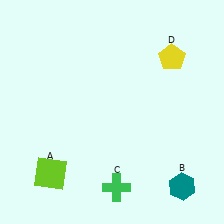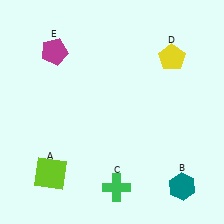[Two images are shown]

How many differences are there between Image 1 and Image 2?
There is 1 difference between the two images.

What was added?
A magenta pentagon (E) was added in Image 2.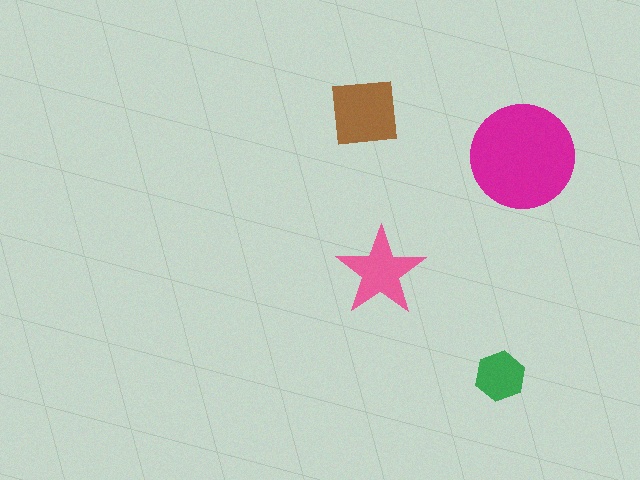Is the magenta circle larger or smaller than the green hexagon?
Larger.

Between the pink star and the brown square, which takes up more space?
The brown square.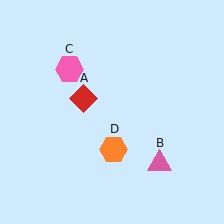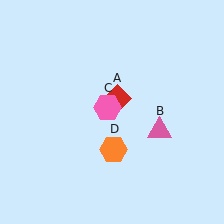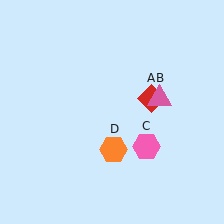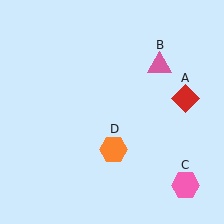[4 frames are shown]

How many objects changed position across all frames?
3 objects changed position: red diamond (object A), pink triangle (object B), pink hexagon (object C).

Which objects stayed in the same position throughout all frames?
Orange hexagon (object D) remained stationary.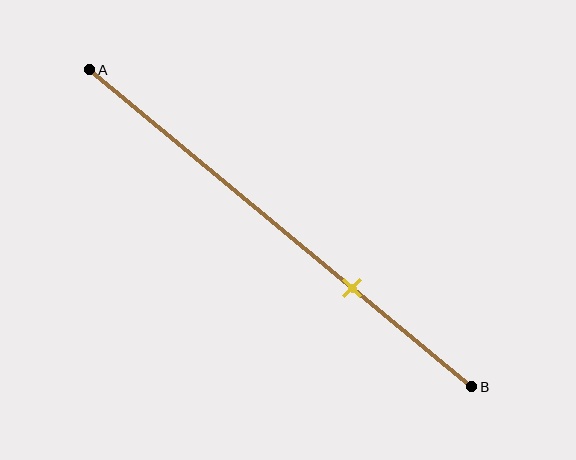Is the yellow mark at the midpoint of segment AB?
No, the mark is at about 70% from A, not at the 50% midpoint.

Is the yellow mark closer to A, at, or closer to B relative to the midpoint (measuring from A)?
The yellow mark is closer to point B than the midpoint of segment AB.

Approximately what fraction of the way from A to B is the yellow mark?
The yellow mark is approximately 70% of the way from A to B.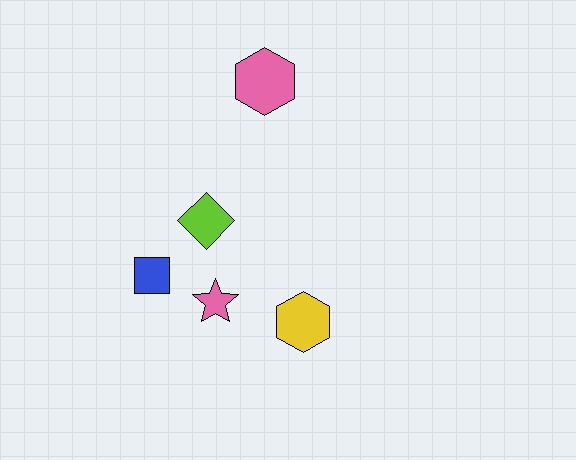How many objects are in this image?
There are 5 objects.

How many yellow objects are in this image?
There is 1 yellow object.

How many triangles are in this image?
There are no triangles.